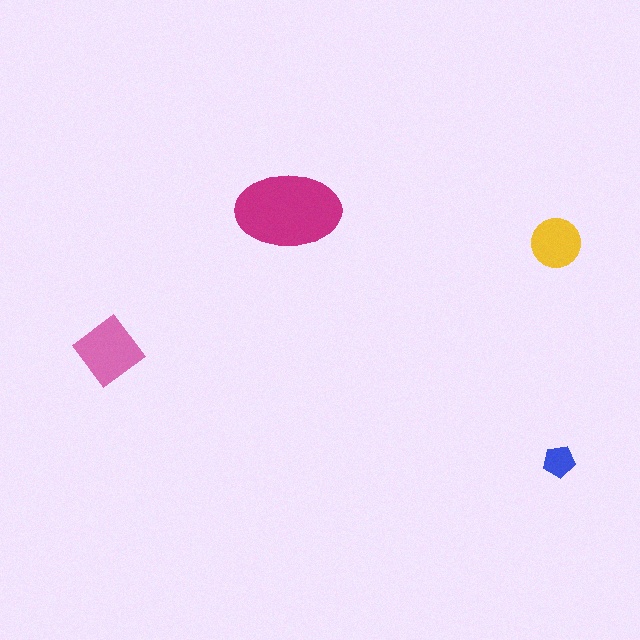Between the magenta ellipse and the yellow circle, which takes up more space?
The magenta ellipse.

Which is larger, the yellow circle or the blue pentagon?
The yellow circle.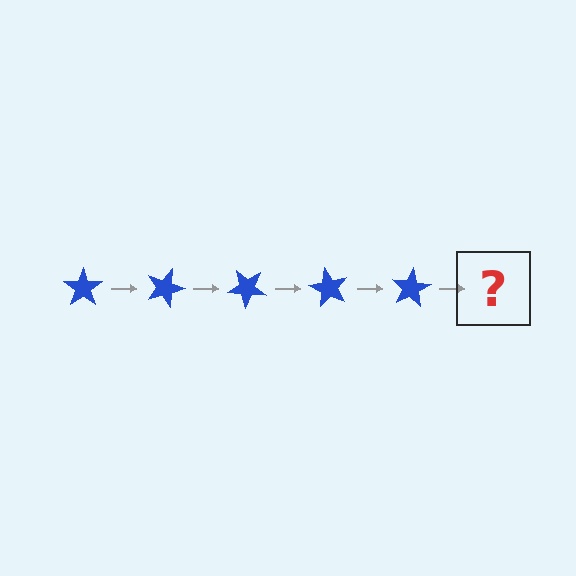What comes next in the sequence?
The next element should be a blue star rotated 100 degrees.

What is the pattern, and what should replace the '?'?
The pattern is that the star rotates 20 degrees each step. The '?' should be a blue star rotated 100 degrees.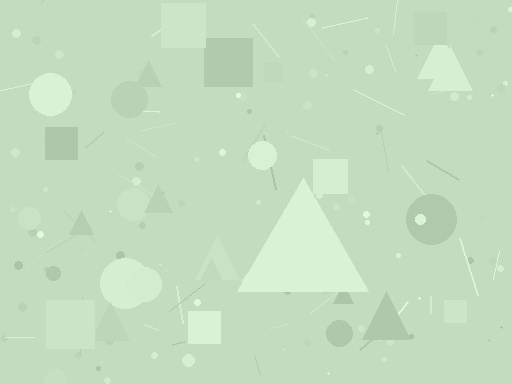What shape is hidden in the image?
A triangle is hidden in the image.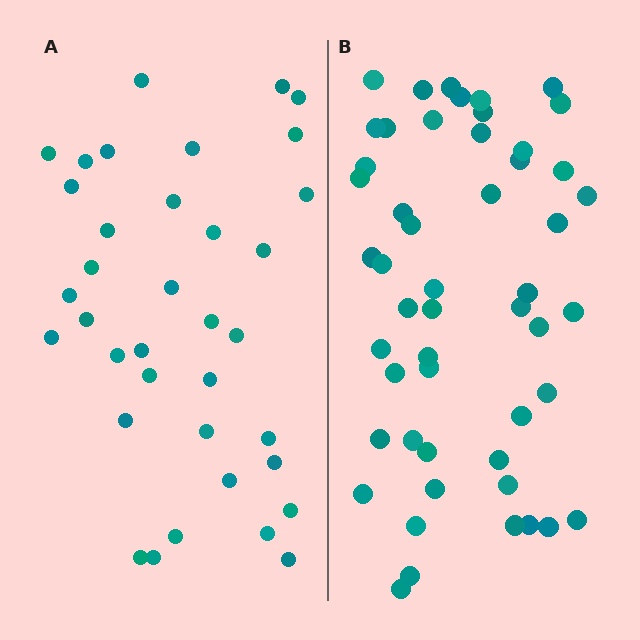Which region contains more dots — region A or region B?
Region B (the right region) has more dots.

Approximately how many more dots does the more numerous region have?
Region B has approximately 15 more dots than region A.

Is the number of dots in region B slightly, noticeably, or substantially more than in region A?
Region B has noticeably more, but not dramatically so. The ratio is roughly 1.4 to 1.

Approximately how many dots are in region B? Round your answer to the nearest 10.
About 50 dots. (The exact count is 51, which rounds to 50.)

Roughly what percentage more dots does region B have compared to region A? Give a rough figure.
About 40% more.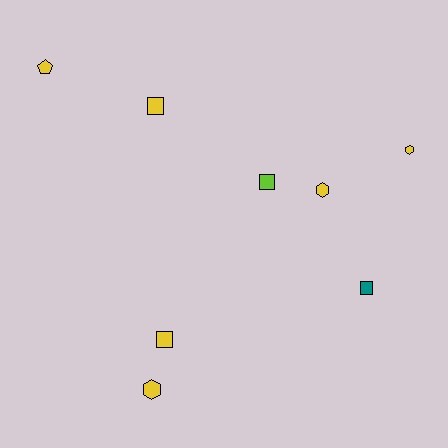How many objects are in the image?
There are 8 objects.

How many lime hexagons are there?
There are no lime hexagons.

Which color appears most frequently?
Yellow, with 6 objects.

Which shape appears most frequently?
Square, with 4 objects.